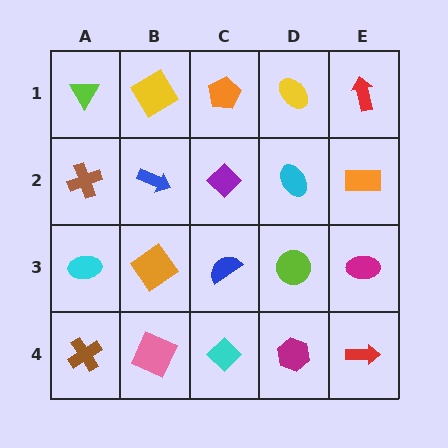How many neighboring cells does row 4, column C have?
3.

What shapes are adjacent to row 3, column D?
A cyan ellipse (row 2, column D), a magenta hexagon (row 4, column D), a blue semicircle (row 3, column C), a magenta ellipse (row 3, column E).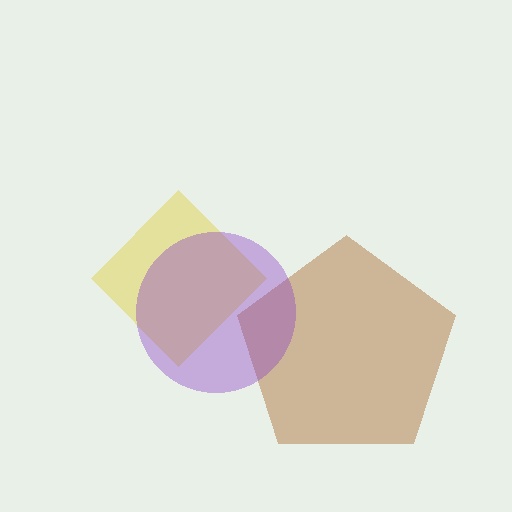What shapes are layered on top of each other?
The layered shapes are: a yellow diamond, a brown pentagon, a purple circle.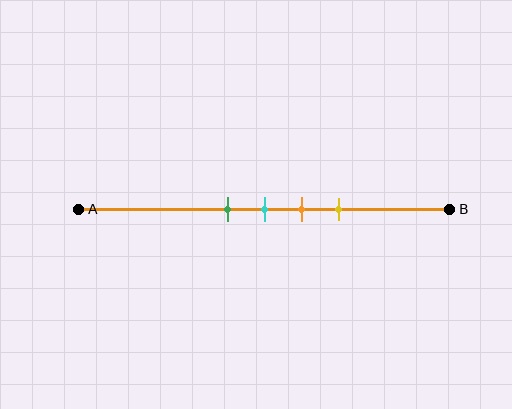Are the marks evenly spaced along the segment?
Yes, the marks are approximately evenly spaced.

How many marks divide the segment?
There are 4 marks dividing the segment.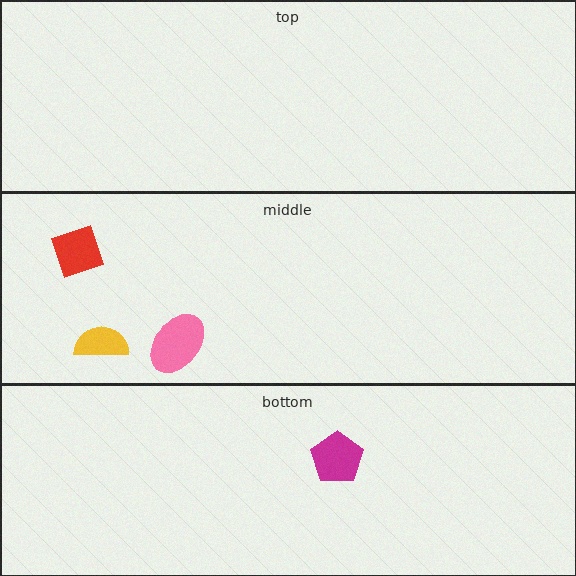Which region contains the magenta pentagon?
The bottom region.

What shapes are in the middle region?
The red diamond, the pink ellipse, the yellow semicircle.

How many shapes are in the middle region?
3.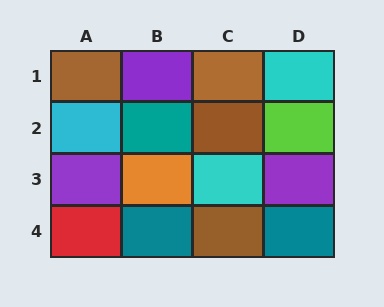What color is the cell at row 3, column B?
Orange.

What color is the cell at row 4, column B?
Teal.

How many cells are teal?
3 cells are teal.